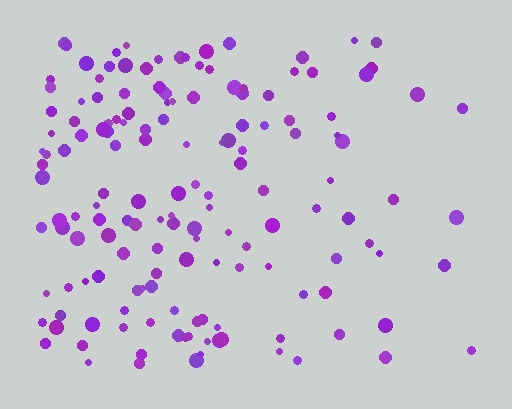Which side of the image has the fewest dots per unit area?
The right.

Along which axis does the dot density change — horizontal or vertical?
Horizontal.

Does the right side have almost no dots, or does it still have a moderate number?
Still a moderate number, just noticeably fewer than the left.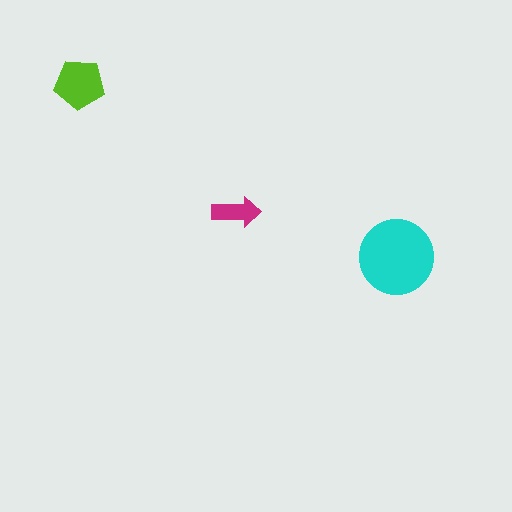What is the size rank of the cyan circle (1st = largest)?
1st.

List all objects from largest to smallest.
The cyan circle, the lime pentagon, the magenta arrow.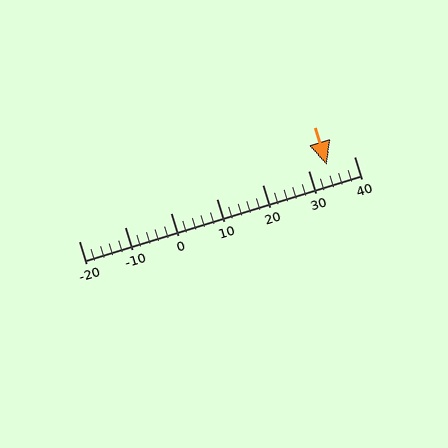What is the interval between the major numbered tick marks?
The major tick marks are spaced 10 units apart.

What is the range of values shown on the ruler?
The ruler shows values from -20 to 40.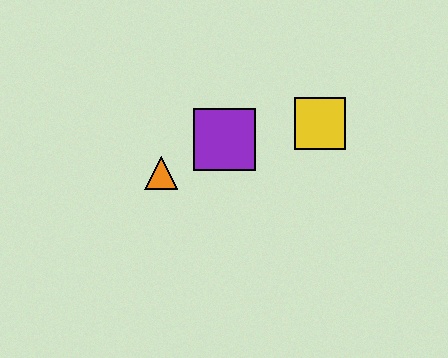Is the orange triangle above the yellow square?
No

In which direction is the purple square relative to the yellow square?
The purple square is to the left of the yellow square.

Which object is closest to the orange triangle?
The purple square is closest to the orange triangle.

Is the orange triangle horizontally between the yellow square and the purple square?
No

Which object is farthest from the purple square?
The yellow square is farthest from the purple square.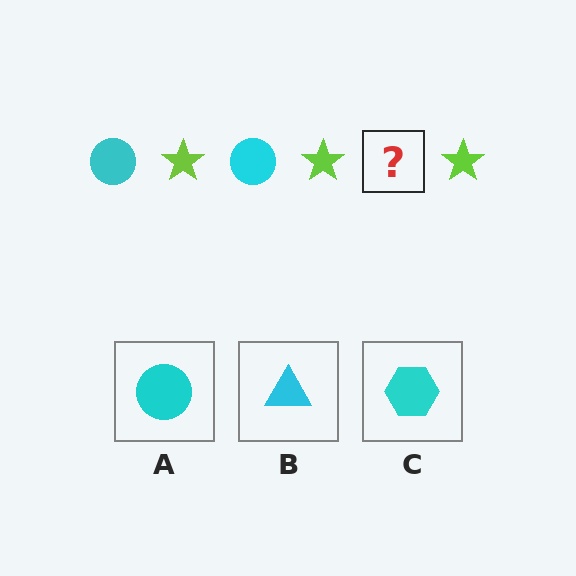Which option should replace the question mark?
Option A.